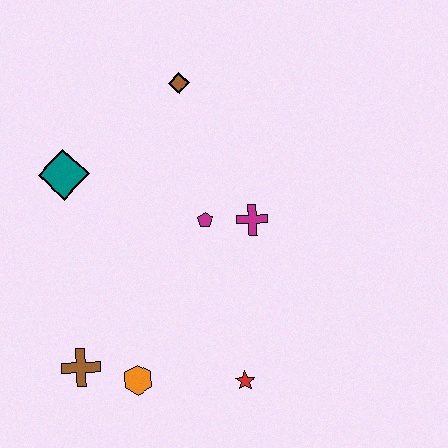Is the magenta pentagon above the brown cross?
Yes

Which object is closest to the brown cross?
The orange hexagon is closest to the brown cross.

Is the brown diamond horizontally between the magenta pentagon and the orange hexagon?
Yes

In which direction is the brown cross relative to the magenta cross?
The brown cross is to the left of the magenta cross.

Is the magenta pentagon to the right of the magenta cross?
No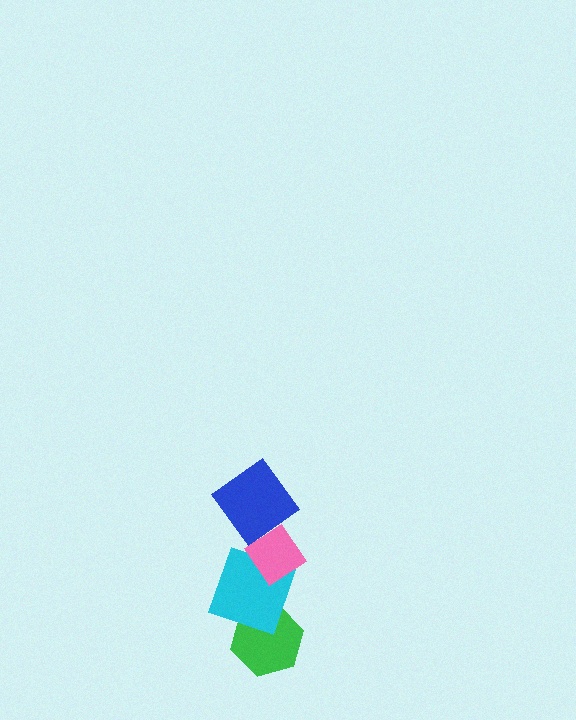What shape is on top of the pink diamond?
The blue diamond is on top of the pink diamond.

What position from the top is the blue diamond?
The blue diamond is 1st from the top.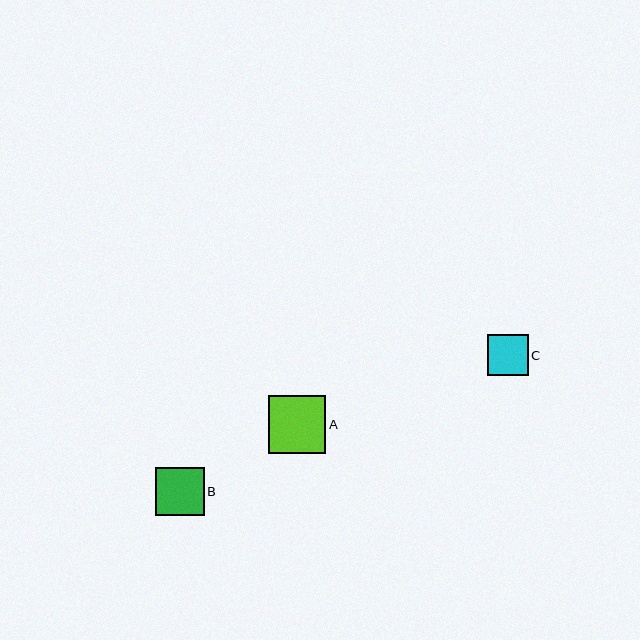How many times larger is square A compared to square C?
Square A is approximately 1.4 times the size of square C.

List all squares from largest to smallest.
From largest to smallest: A, B, C.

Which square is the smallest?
Square C is the smallest with a size of approximately 41 pixels.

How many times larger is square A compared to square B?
Square A is approximately 1.2 times the size of square B.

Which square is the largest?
Square A is the largest with a size of approximately 57 pixels.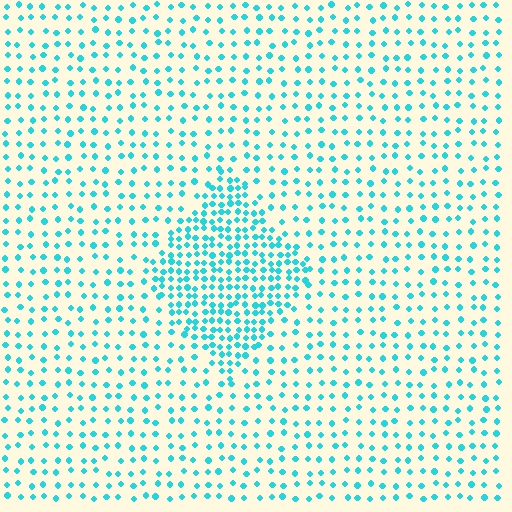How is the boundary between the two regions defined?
The boundary is defined by a change in element density (approximately 2.3x ratio). All elements are the same color, size, and shape.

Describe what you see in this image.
The image contains small cyan elements arranged at two different densities. A diamond-shaped region is visible where the elements are more densely packed than the surrounding area.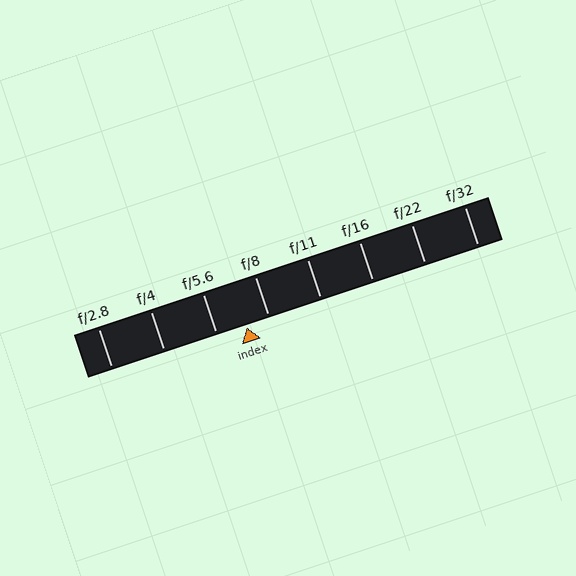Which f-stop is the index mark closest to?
The index mark is closest to f/8.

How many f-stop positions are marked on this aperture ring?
There are 8 f-stop positions marked.